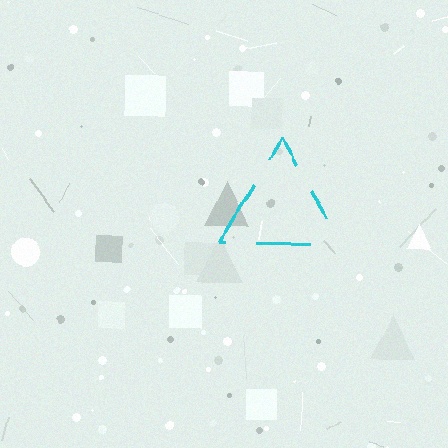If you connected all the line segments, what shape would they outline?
They would outline a triangle.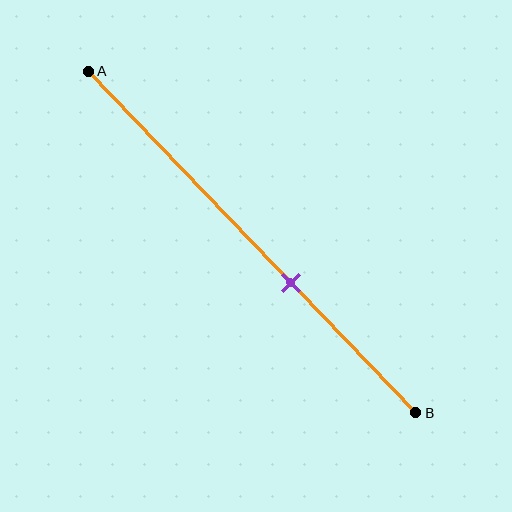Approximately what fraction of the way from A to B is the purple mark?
The purple mark is approximately 60% of the way from A to B.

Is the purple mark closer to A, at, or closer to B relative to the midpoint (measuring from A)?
The purple mark is closer to point B than the midpoint of segment AB.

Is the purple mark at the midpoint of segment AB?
No, the mark is at about 60% from A, not at the 50% midpoint.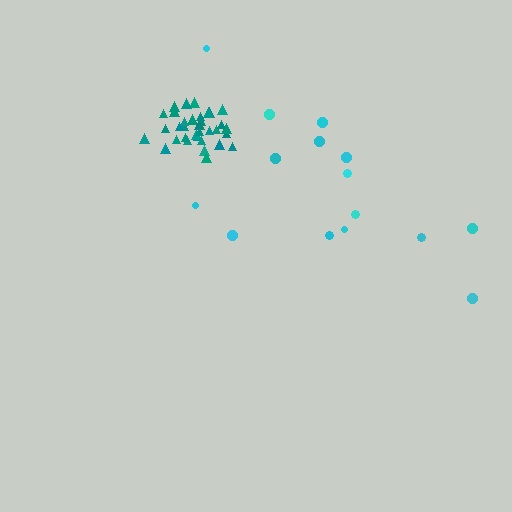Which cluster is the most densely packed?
Teal.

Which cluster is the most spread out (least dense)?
Cyan.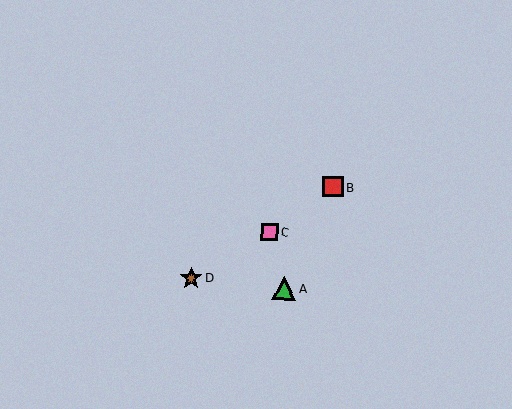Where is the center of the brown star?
The center of the brown star is at (191, 278).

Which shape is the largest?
The green triangle (labeled A) is the largest.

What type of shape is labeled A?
Shape A is a green triangle.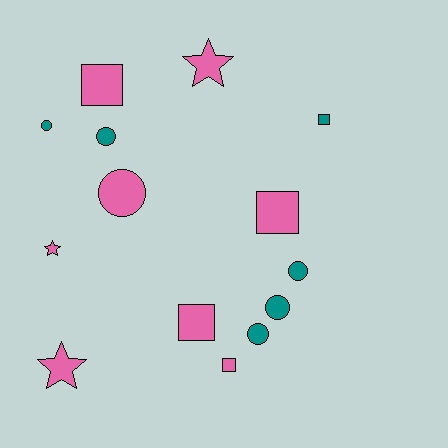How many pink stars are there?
There are 3 pink stars.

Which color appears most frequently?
Pink, with 8 objects.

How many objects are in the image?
There are 14 objects.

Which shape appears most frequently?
Circle, with 6 objects.